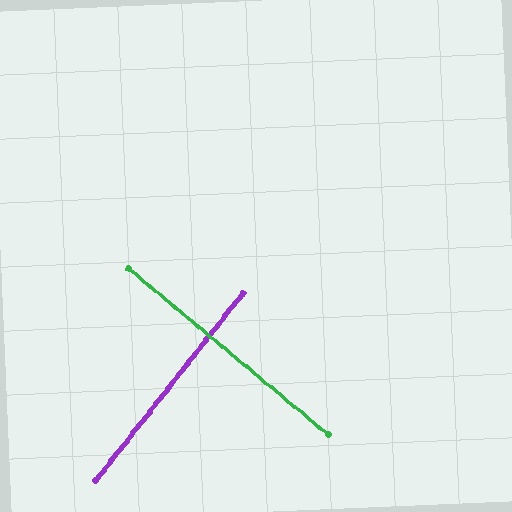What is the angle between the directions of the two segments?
Approximately 88 degrees.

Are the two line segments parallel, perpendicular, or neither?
Perpendicular — they meet at approximately 88°.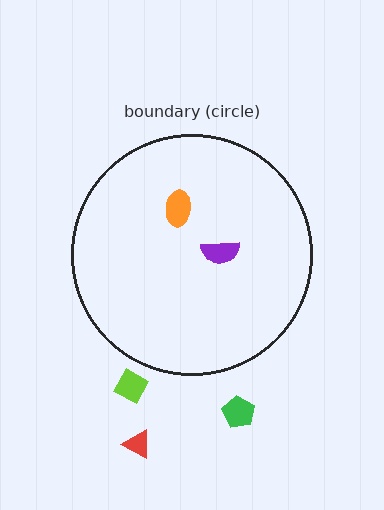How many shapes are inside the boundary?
2 inside, 3 outside.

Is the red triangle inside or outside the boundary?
Outside.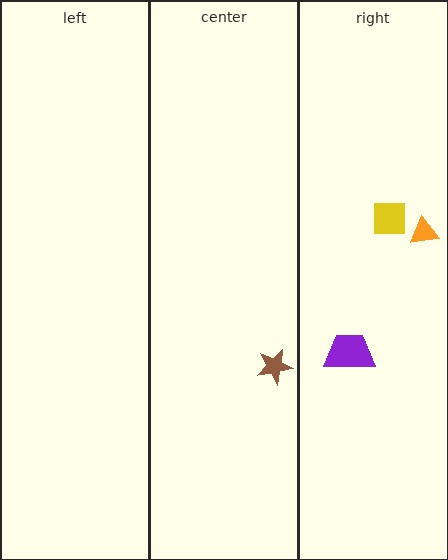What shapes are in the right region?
The purple trapezoid, the yellow square, the orange triangle.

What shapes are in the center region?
The brown star.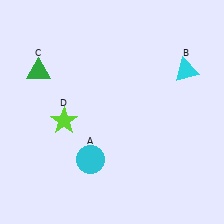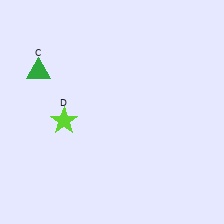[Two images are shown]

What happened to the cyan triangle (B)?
The cyan triangle (B) was removed in Image 2. It was in the top-right area of Image 1.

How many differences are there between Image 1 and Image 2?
There are 2 differences between the two images.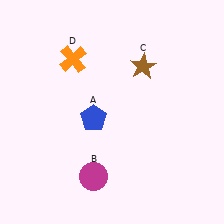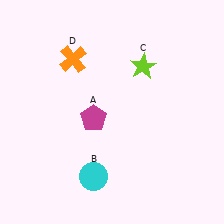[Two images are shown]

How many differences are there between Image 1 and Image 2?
There are 3 differences between the two images.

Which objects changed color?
A changed from blue to magenta. B changed from magenta to cyan. C changed from brown to lime.